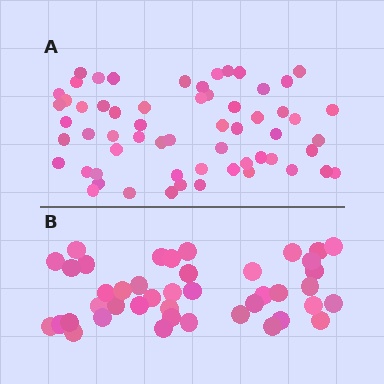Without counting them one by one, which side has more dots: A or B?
Region A (the top region) has more dots.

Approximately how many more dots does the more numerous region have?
Region A has approximately 20 more dots than region B.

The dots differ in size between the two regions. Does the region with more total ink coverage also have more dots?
No. Region B has more total ink coverage because its dots are larger, but region A actually contains more individual dots. Total area can be misleading — the number of items is what matters here.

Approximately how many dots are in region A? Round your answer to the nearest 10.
About 60 dots.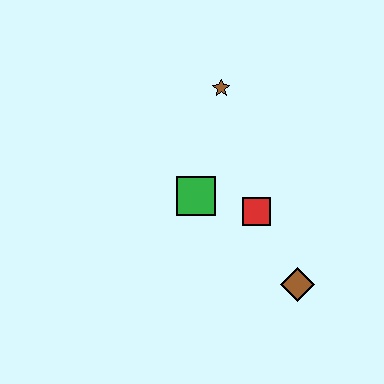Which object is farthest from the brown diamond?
The brown star is farthest from the brown diamond.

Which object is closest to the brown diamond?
The red square is closest to the brown diamond.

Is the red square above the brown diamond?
Yes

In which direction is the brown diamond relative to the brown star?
The brown diamond is below the brown star.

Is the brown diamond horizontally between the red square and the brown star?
No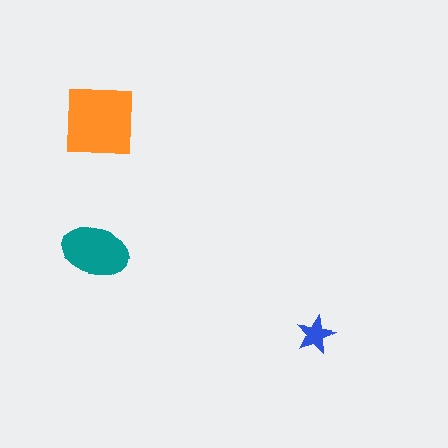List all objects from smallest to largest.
The blue star, the teal ellipse, the orange square.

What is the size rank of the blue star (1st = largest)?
3rd.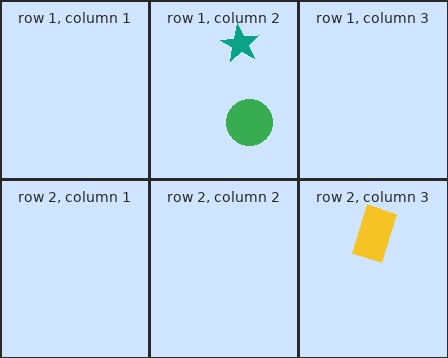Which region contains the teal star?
The row 1, column 2 region.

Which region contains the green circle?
The row 1, column 2 region.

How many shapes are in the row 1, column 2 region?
2.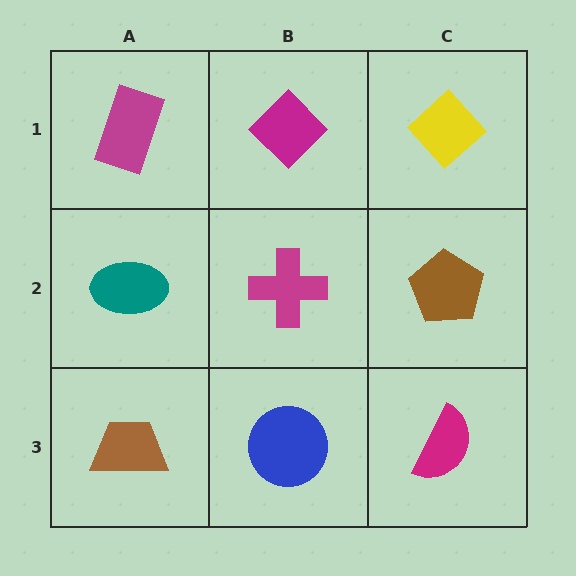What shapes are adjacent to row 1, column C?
A brown pentagon (row 2, column C), a magenta diamond (row 1, column B).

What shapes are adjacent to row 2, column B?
A magenta diamond (row 1, column B), a blue circle (row 3, column B), a teal ellipse (row 2, column A), a brown pentagon (row 2, column C).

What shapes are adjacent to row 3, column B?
A magenta cross (row 2, column B), a brown trapezoid (row 3, column A), a magenta semicircle (row 3, column C).